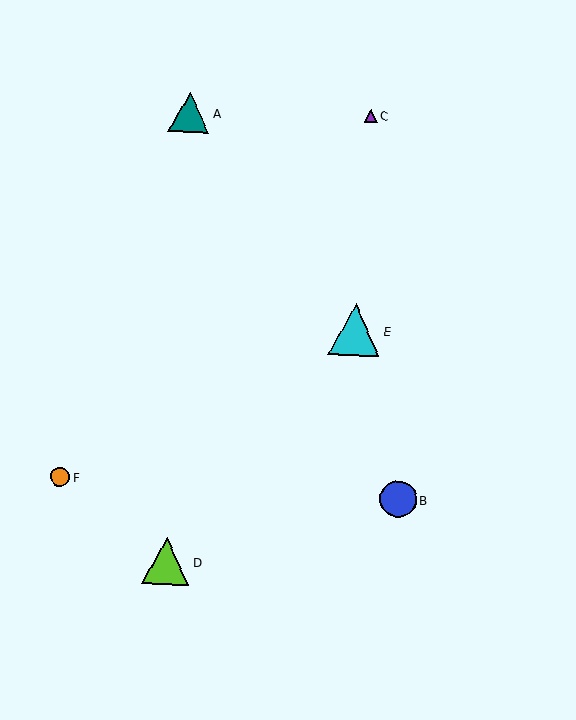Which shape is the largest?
The cyan triangle (labeled E) is the largest.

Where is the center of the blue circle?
The center of the blue circle is at (398, 499).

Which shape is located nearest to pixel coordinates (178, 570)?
The lime triangle (labeled D) at (166, 561) is nearest to that location.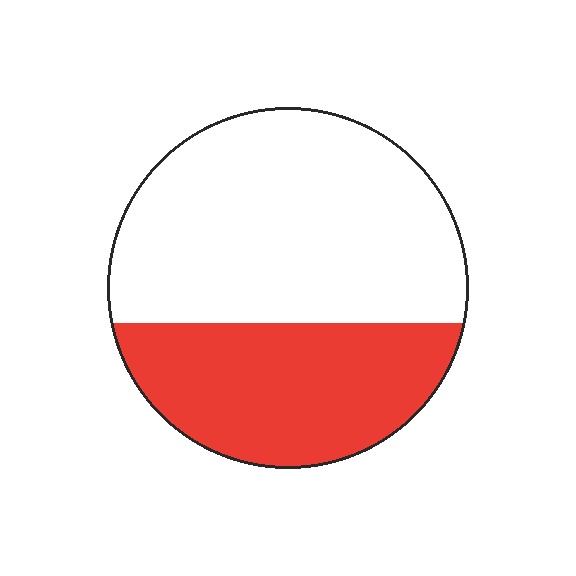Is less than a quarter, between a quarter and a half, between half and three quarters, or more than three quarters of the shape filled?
Between a quarter and a half.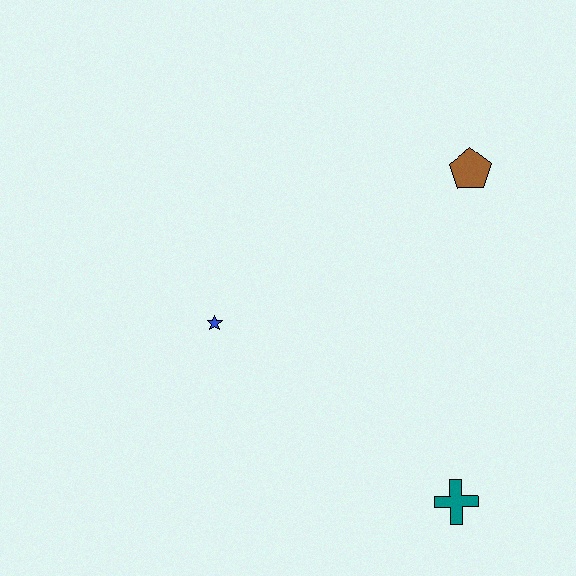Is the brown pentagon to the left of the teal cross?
No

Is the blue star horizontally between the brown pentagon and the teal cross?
No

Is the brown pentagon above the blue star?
Yes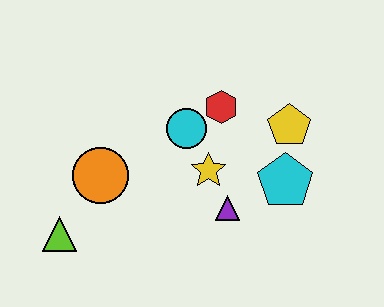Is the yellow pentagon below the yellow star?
No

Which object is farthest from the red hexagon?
The lime triangle is farthest from the red hexagon.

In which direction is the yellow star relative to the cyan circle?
The yellow star is below the cyan circle.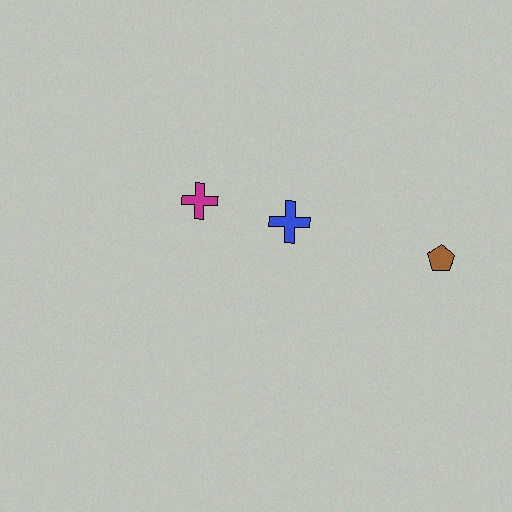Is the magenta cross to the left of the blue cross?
Yes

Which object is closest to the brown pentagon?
The blue cross is closest to the brown pentagon.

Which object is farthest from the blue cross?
The brown pentagon is farthest from the blue cross.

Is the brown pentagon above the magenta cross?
No